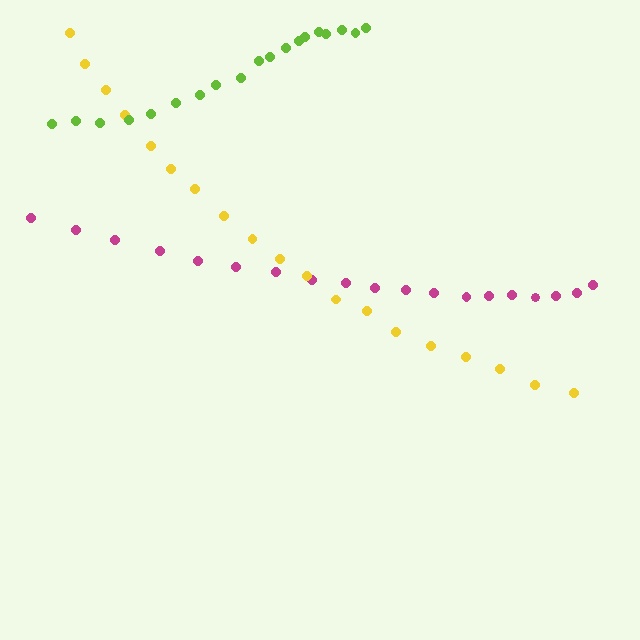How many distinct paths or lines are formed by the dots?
There are 3 distinct paths.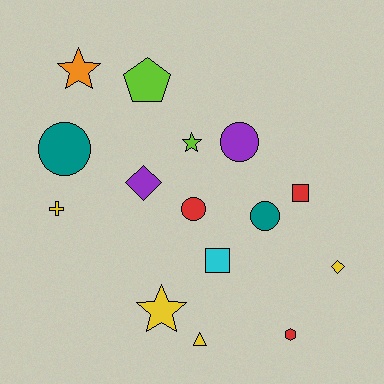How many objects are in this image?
There are 15 objects.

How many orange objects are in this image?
There is 1 orange object.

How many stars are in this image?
There are 3 stars.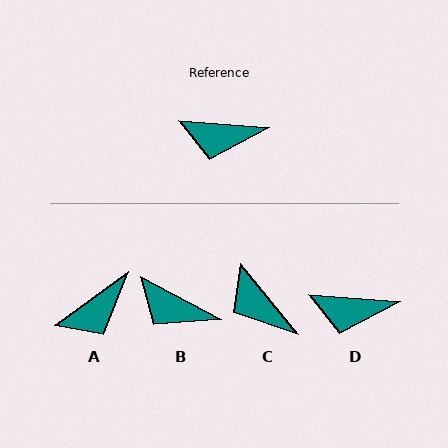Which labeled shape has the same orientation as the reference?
D.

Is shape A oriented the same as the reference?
No, it is off by about 41 degrees.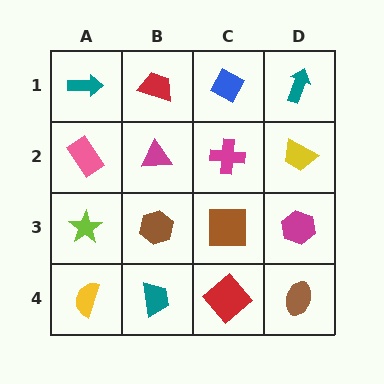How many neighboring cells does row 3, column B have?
4.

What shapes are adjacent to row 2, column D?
A teal arrow (row 1, column D), a magenta hexagon (row 3, column D), a magenta cross (row 2, column C).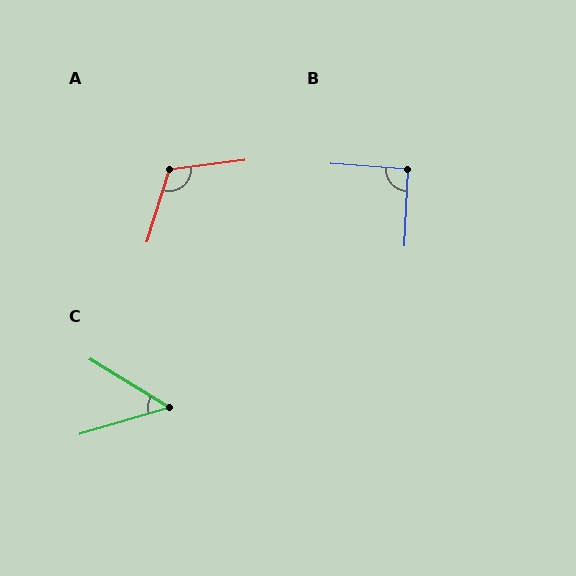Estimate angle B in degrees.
Approximately 91 degrees.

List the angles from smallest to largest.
C (47°), B (91°), A (114°).